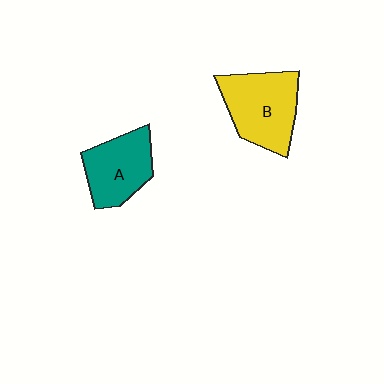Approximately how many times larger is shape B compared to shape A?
Approximately 1.2 times.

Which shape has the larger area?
Shape B (yellow).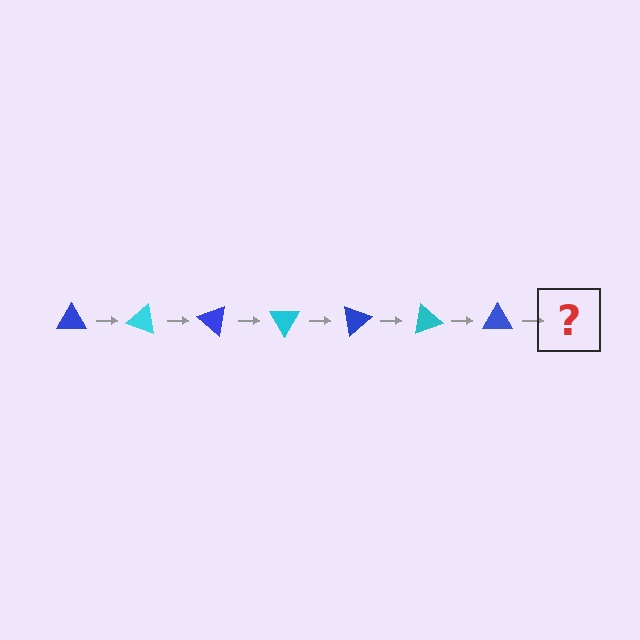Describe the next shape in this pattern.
It should be a cyan triangle, rotated 140 degrees from the start.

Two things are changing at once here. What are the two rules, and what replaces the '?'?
The two rules are that it rotates 20 degrees each step and the color cycles through blue and cyan. The '?' should be a cyan triangle, rotated 140 degrees from the start.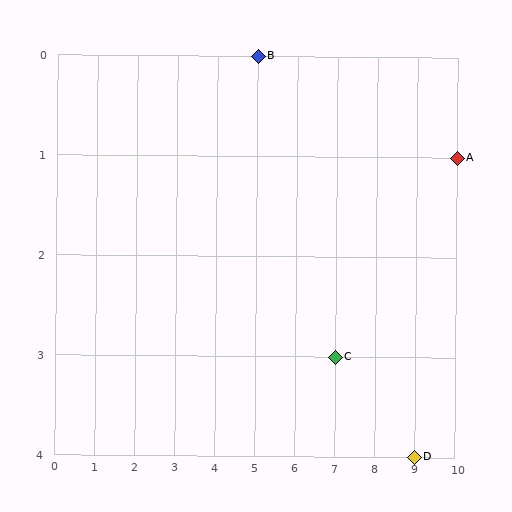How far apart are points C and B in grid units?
Points C and B are 2 columns and 3 rows apart (about 3.6 grid units diagonally).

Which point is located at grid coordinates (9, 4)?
Point D is at (9, 4).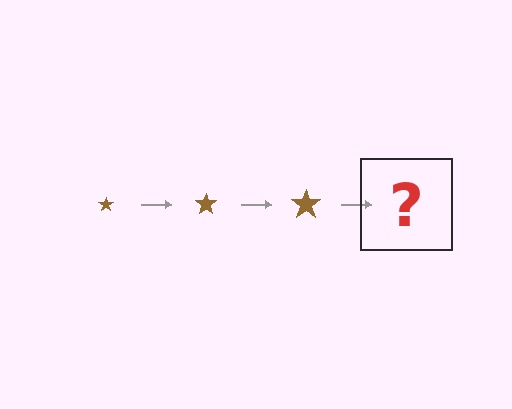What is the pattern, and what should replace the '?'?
The pattern is that the star gets progressively larger each step. The '?' should be a brown star, larger than the previous one.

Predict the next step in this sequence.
The next step is a brown star, larger than the previous one.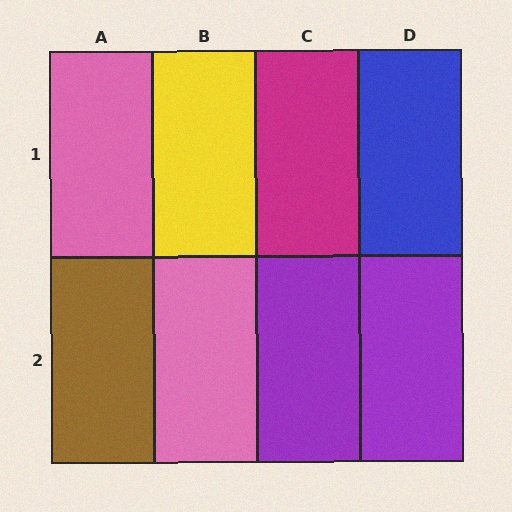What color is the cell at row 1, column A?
Pink.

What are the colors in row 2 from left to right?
Brown, pink, purple, purple.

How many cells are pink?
2 cells are pink.